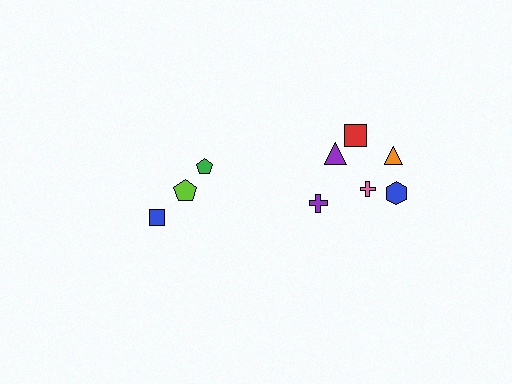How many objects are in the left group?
There are 3 objects.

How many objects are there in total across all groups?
There are 9 objects.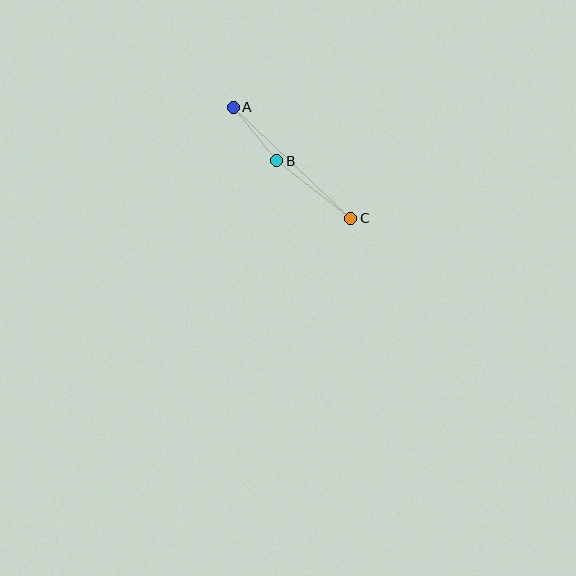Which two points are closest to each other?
Points A and B are closest to each other.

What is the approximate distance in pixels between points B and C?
The distance between B and C is approximately 94 pixels.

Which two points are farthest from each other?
Points A and C are farthest from each other.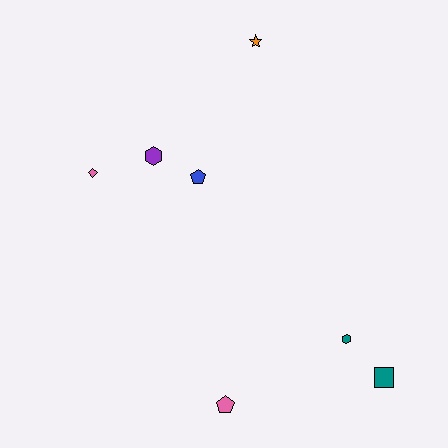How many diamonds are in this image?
There is 1 diamond.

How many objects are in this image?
There are 7 objects.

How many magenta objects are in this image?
There are no magenta objects.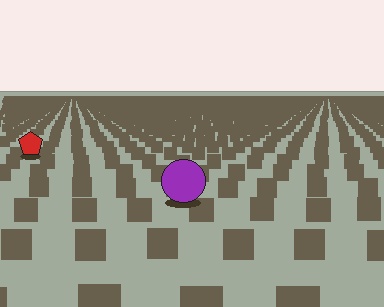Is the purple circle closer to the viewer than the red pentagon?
Yes. The purple circle is closer — you can tell from the texture gradient: the ground texture is coarser near it.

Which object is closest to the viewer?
The purple circle is closest. The texture marks near it are larger and more spread out.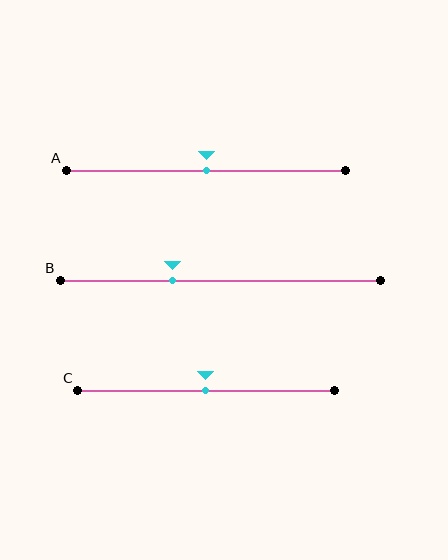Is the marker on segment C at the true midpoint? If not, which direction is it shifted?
Yes, the marker on segment C is at the true midpoint.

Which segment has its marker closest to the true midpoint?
Segment A has its marker closest to the true midpoint.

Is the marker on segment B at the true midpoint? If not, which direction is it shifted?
No, the marker on segment B is shifted to the left by about 15% of the segment length.